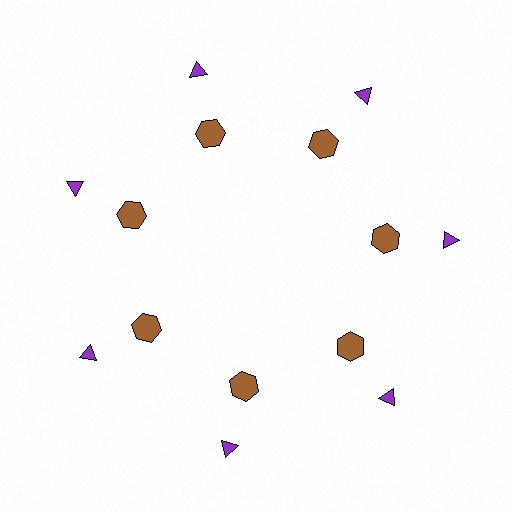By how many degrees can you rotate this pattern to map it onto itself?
The pattern maps onto itself every 51 degrees of rotation.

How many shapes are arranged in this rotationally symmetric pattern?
There are 14 shapes, arranged in 7 groups of 2.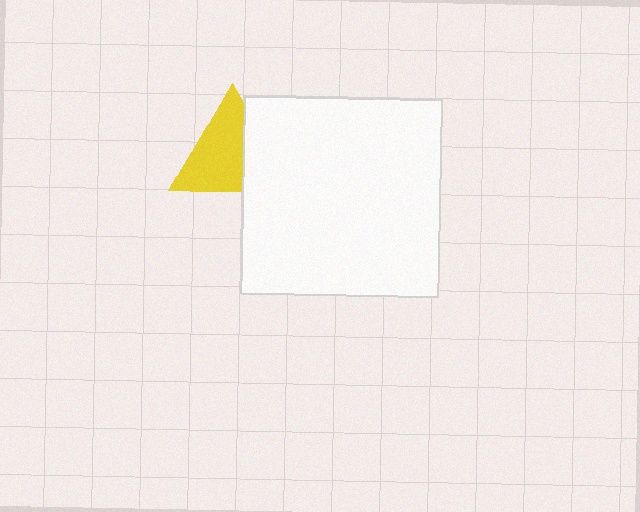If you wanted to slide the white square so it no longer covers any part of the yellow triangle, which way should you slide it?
Slide it right — that is the most direct way to separate the two shapes.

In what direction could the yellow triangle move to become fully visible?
The yellow triangle could move left. That would shift it out from behind the white square entirely.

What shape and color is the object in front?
The object in front is a white square.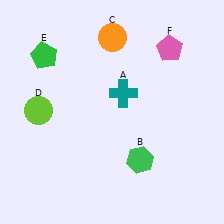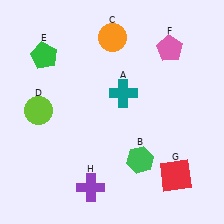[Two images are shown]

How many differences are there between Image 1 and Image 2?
There are 2 differences between the two images.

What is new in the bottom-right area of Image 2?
A red square (G) was added in the bottom-right area of Image 2.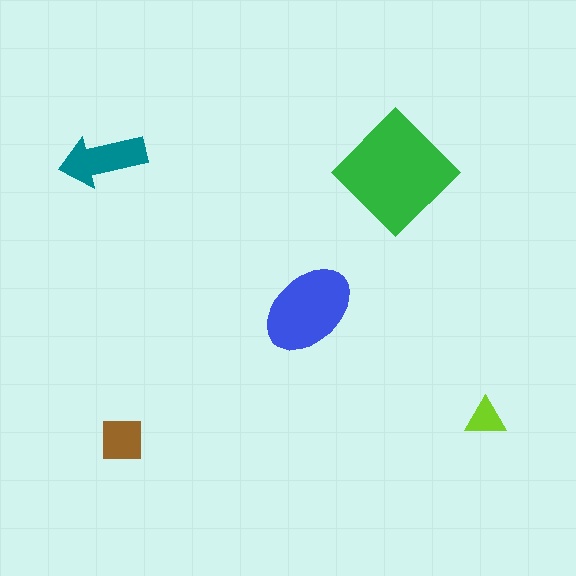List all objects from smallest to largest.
The lime triangle, the brown square, the teal arrow, the blue ellipse, the green diamond.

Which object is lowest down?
The brown square is bottommost.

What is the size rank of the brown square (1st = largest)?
4th.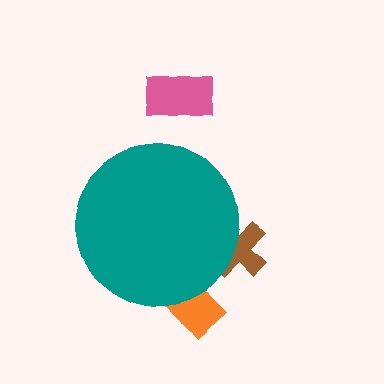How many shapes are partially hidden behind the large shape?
2 shapes are partially hidden.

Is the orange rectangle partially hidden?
Yes, the orange rectangle is partially hidden behind the teal circle.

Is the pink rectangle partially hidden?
No, the pink rectangle is fully visible.